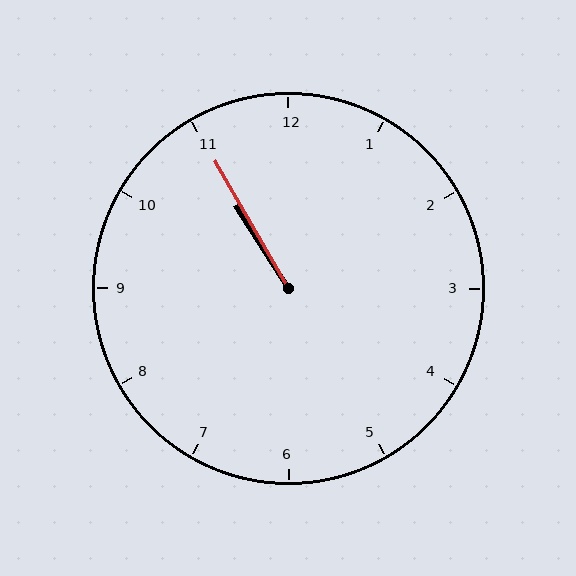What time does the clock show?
10:55.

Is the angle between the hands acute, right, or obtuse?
It is acute.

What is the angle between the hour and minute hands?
Approximately 2 degrees.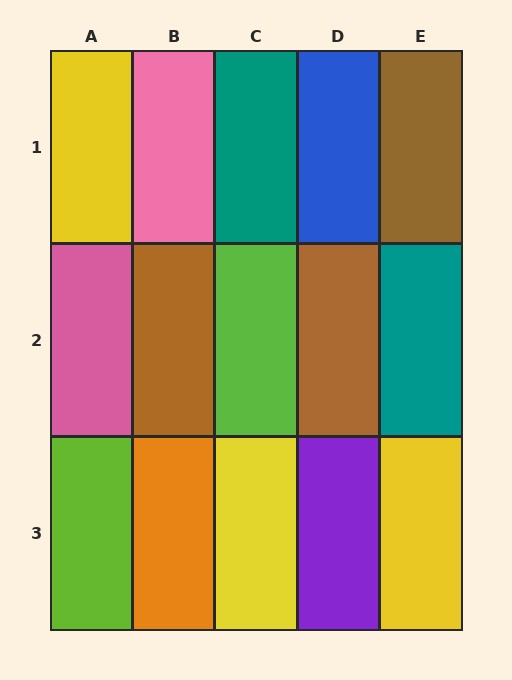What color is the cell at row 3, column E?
Yellow.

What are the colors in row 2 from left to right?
Pink, brown, lime, brown, teal.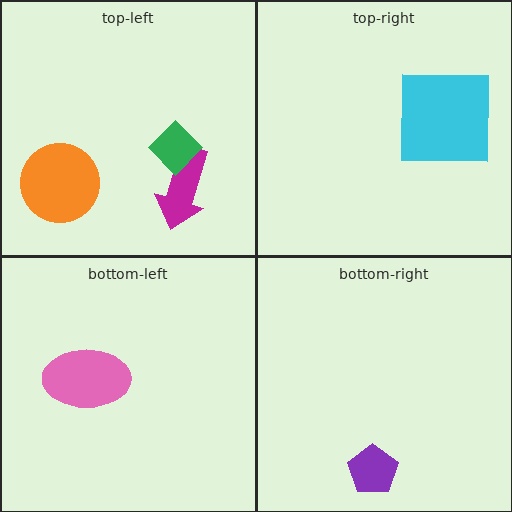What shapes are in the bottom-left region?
The pink ellipse.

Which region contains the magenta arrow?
The top-left region.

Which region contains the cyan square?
The top-right region.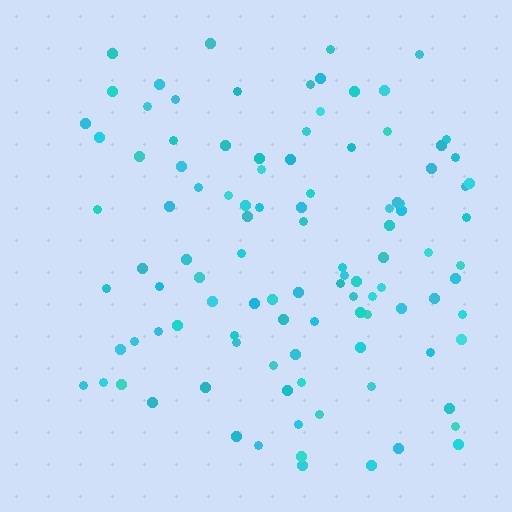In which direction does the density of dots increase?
From left to right, with the right side densest.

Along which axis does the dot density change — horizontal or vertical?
Horizontal.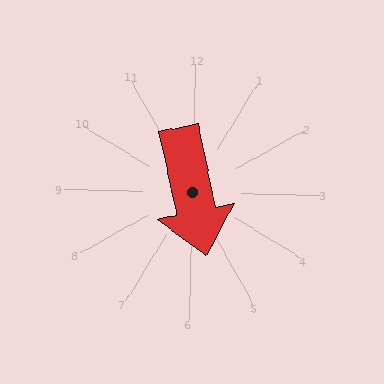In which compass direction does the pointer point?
South.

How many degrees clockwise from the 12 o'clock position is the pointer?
Approximately 167 degrees.